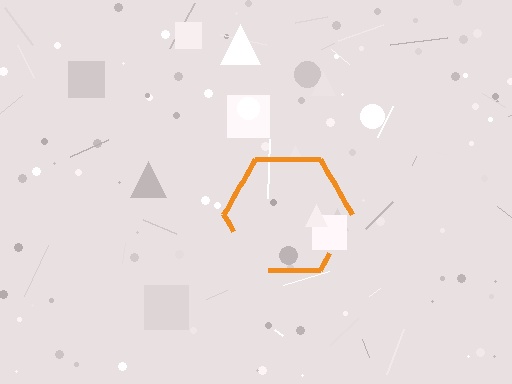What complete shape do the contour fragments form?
The contour fragments form a hexagon.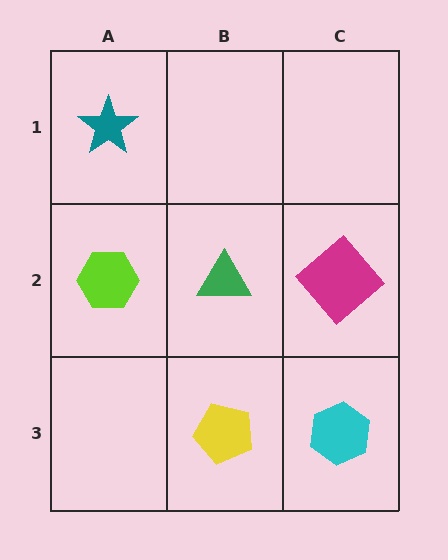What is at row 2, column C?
A magenta diamond.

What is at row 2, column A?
A lime hexagon.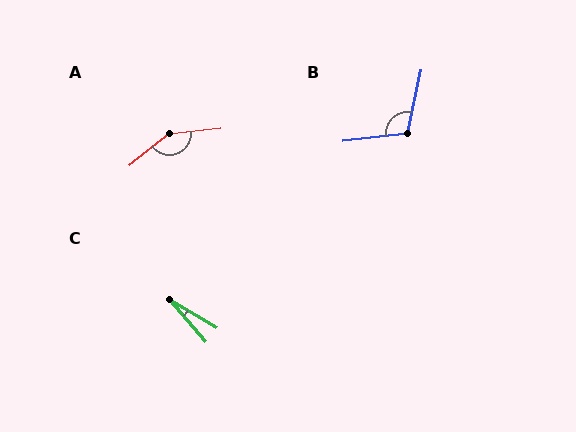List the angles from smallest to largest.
C (18°), B (109°), A (148°).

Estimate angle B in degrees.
Approximately 109 degrees.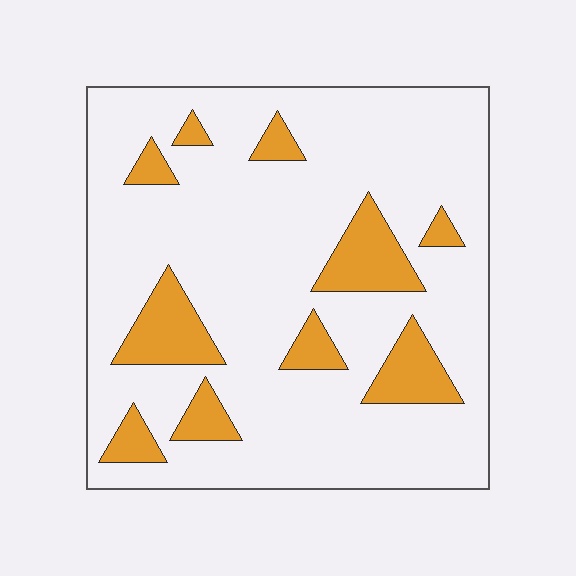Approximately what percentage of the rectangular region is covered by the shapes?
Approximately 15%.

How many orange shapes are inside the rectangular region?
10.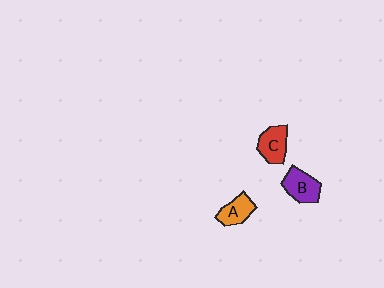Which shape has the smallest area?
Shape A (orange).